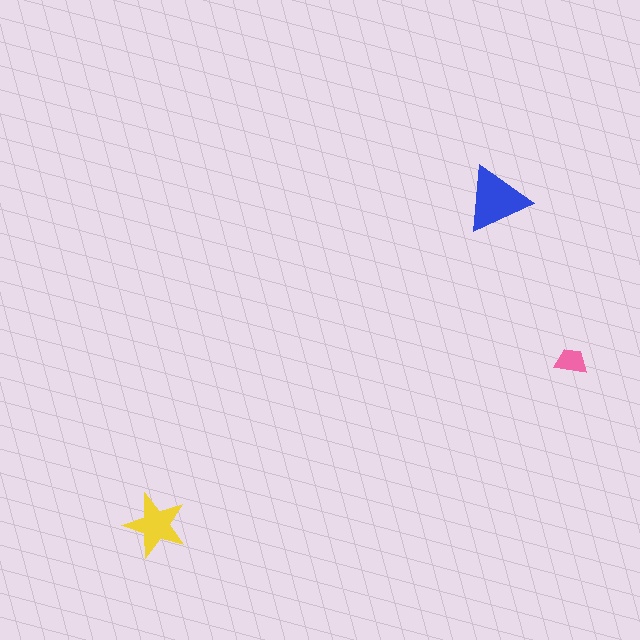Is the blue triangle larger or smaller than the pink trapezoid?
Larger.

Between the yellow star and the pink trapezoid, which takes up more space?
The yellow star.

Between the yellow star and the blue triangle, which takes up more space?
The blue triangle.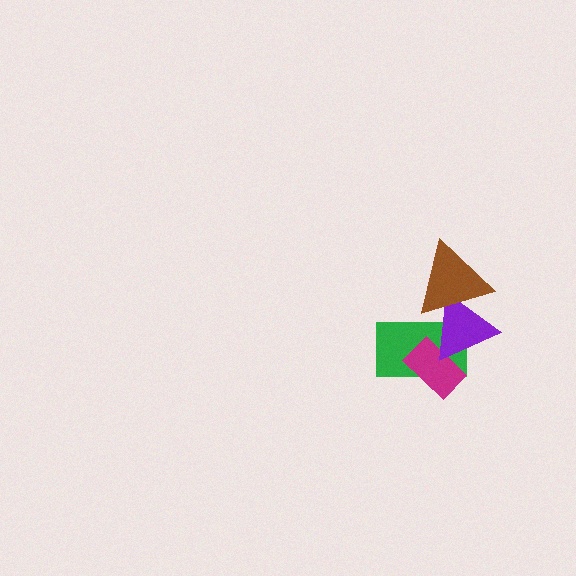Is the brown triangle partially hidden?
No, no other shape covers it.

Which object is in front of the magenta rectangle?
The purple triangle is in front of the magenta rectangle.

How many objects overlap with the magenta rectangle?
2 objects overlap with the magenta rectangle.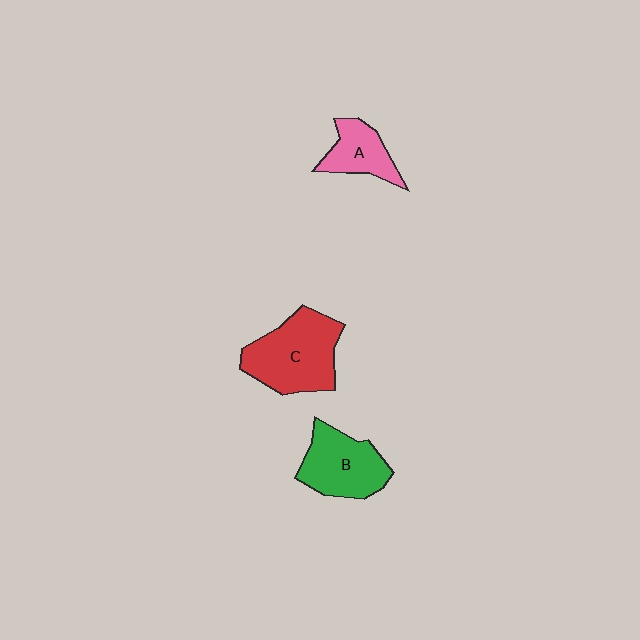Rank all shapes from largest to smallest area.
From largest to smallest: C (red), B (green), A (pink).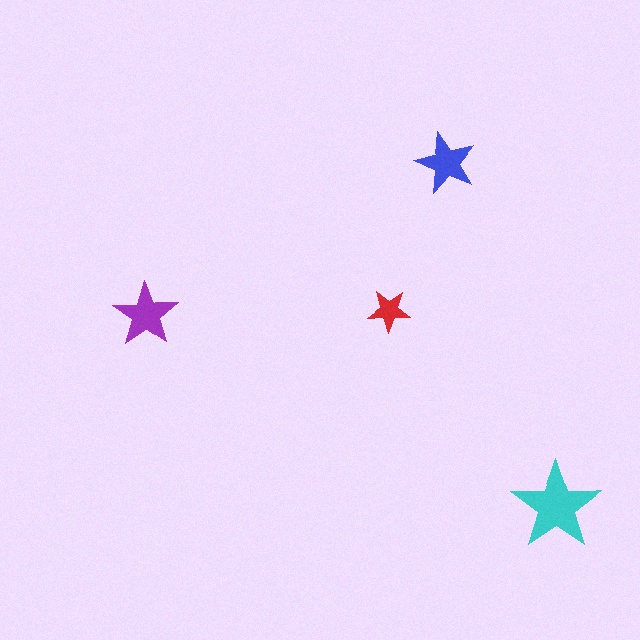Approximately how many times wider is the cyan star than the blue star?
About 1.5 times wider.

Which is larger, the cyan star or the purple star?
The cyan one.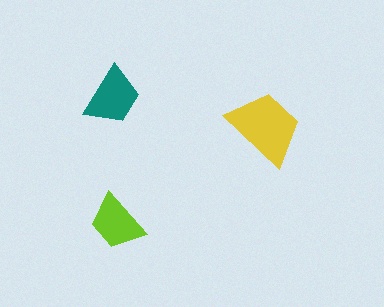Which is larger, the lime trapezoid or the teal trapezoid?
The teal one.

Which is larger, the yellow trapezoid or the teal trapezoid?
The yellow one.